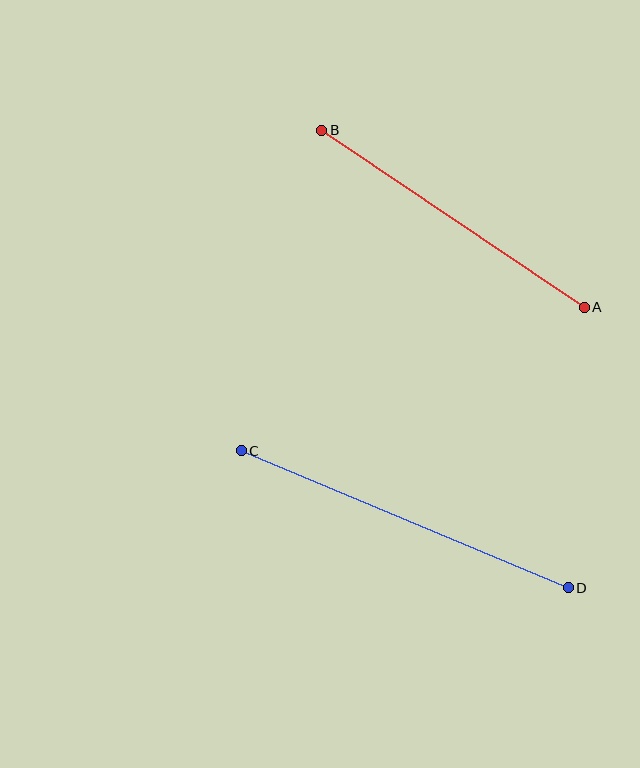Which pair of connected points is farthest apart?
Points C and D are farthest apart.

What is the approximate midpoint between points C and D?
The midpoint is at approximately (405, 519) pixels.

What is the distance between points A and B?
The distance is approximately 317 pixels.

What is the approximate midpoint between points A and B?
The midpoint is at approximately (453, 219) pixels.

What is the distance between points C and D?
The distance is approximately 354 pixels.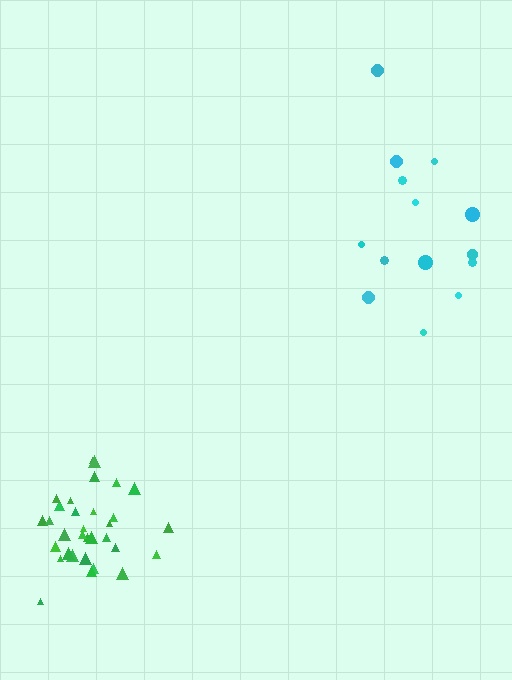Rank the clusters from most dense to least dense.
green, cyan.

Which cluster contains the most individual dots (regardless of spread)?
Green (32).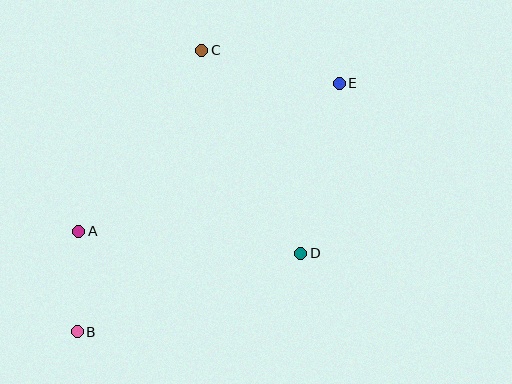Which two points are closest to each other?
Points A and B are closest to each other.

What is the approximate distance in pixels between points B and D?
The distance between B and D is approximately 237 pixels.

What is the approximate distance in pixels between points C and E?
The distance between C and E is approximately 141 pixels.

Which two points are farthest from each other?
Points B and E are farthest from each other.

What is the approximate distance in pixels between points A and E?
The distance between A and E is approximately 299 pixels.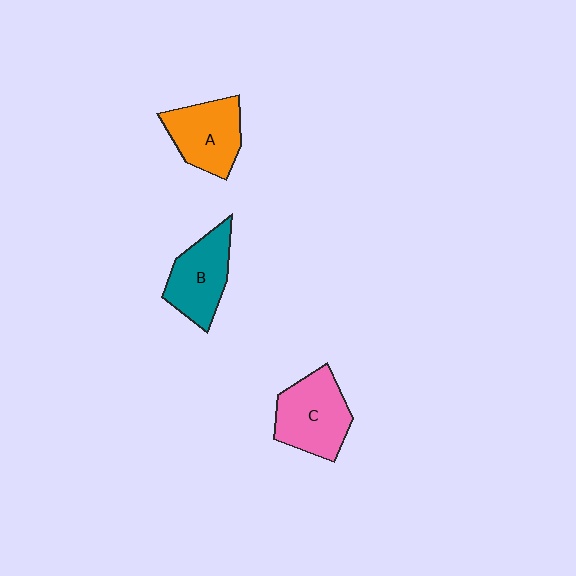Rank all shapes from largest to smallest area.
From largest to smallest: C (pink), A (orange), B (teal).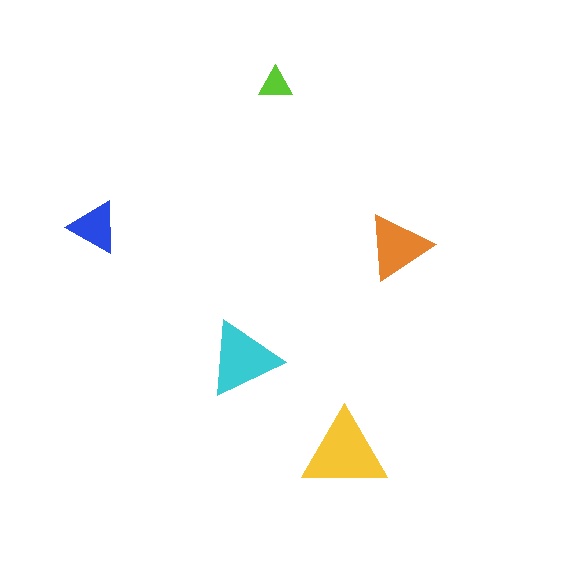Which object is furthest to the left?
The blue triangle is leftmost.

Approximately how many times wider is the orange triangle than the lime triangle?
About 2 times wider.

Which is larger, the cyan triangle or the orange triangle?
The cyan one.